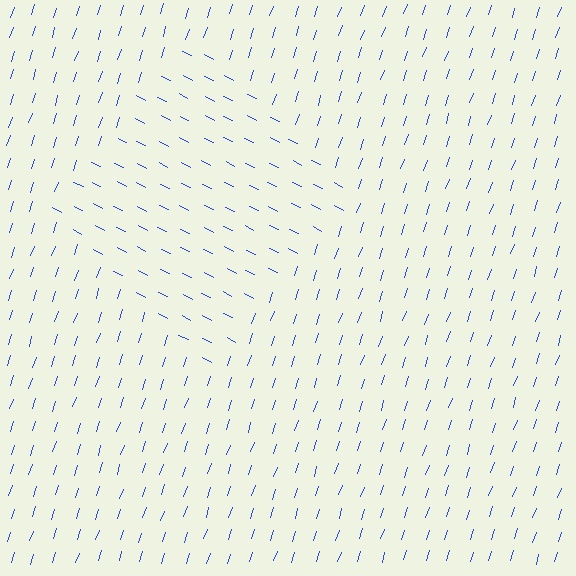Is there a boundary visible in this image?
Yes, there is a texture boundary formed by a change in line orientation.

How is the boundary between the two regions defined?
The boundary is defined purely by a change in line orientation (approximately 82 degrees difference). All lines are the same color and thickness.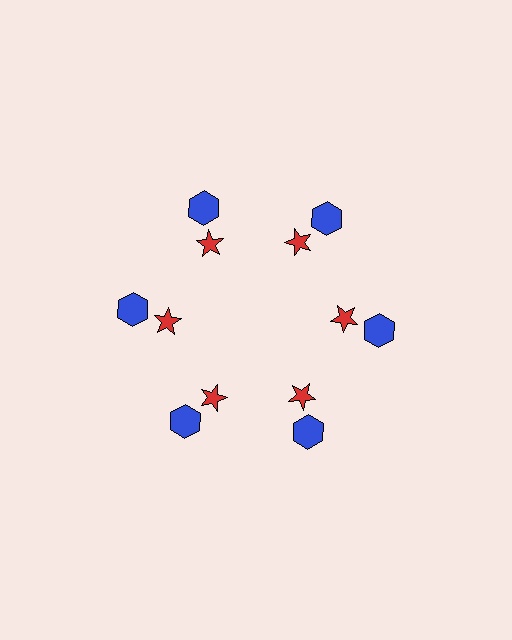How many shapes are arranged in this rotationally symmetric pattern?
There are 12 shapes, arranged in 6 groups of 2.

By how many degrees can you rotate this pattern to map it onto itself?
The pattern maps onto itself every 60 degrees of rotation.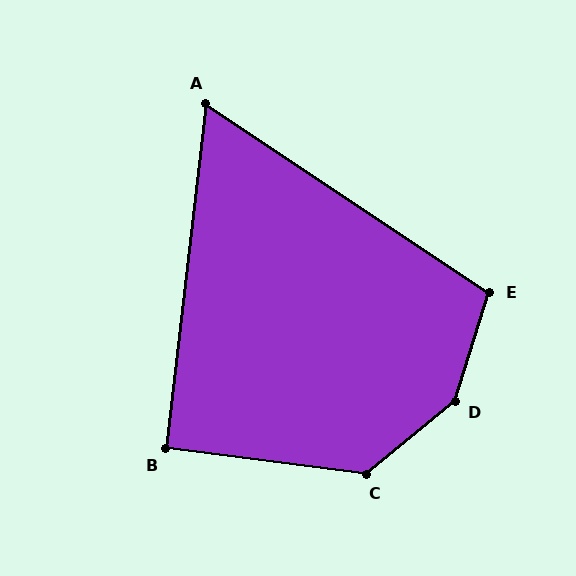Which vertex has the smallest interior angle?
A, at approximately 63 degrees.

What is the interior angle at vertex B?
Approximately 91 degrees (approximately right).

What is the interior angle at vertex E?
Approximately 106 degrees (obtuse).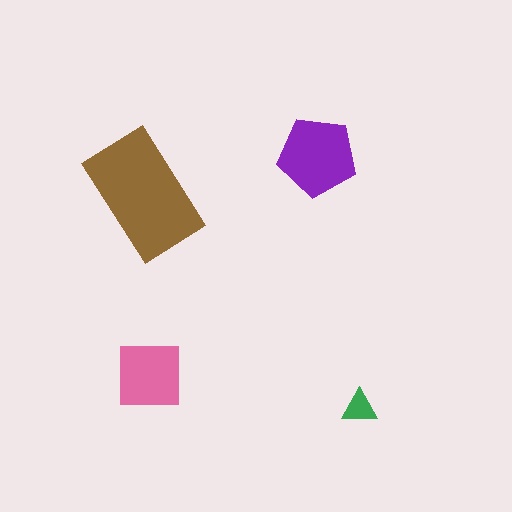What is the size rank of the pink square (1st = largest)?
3rd.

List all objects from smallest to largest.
The green triangle, the pink square, the purple pentagon, the brown rectangle.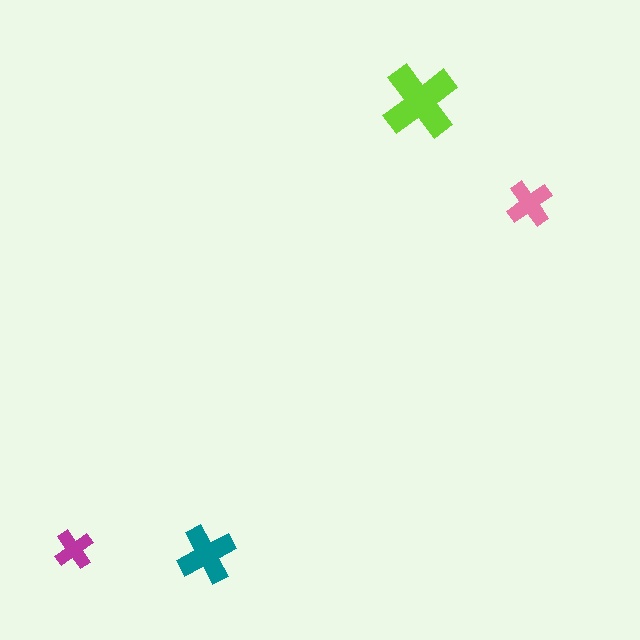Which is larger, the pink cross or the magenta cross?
The pink one.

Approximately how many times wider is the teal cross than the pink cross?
About 1.5 times wider.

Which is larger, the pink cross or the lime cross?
The lime one.